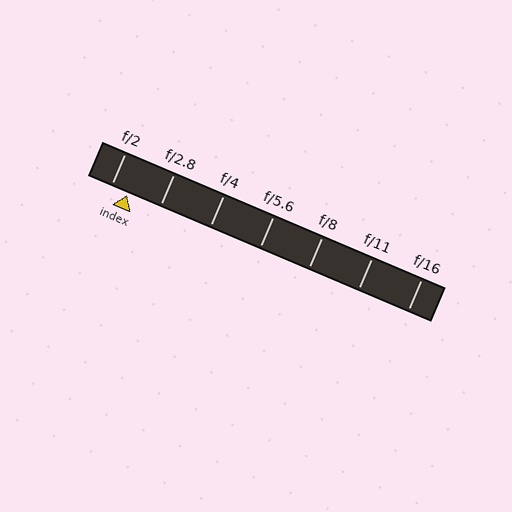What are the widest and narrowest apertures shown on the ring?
The widest aperture shown is f/2 and the narrowest is f/16.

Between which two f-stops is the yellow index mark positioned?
The index mark is between f/2 and f/2.8.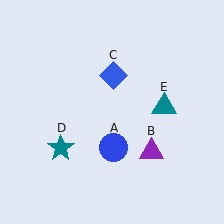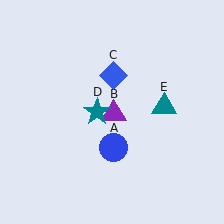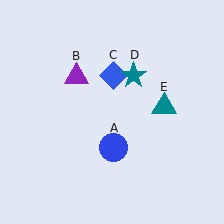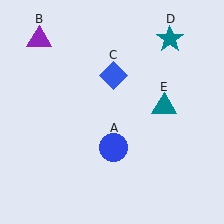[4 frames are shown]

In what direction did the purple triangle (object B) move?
The purple triangle (object B) moved up and to the left.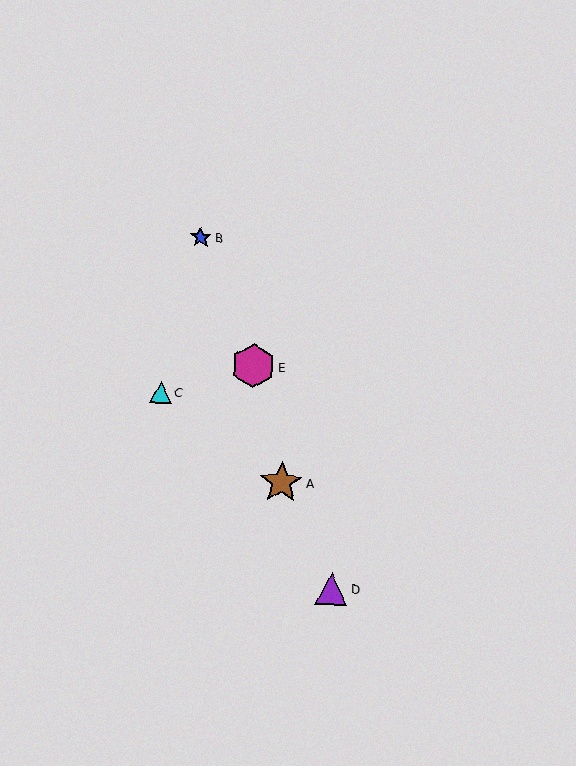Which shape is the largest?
The magenta hexagon (labeled E) is the largest.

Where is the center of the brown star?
The center of the brown star is at (281, 483).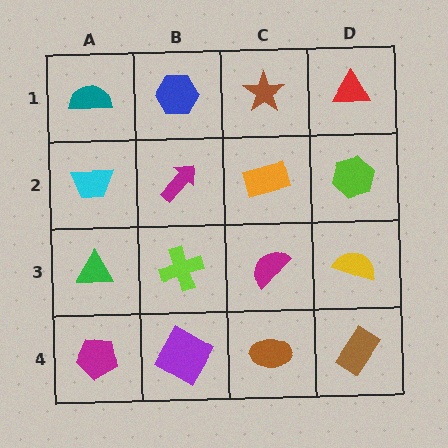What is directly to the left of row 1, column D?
A brown star.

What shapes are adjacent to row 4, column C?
A magenta semicircle (row 3, column C), a purple diamond (row 4, column B), a brown rectangle (row 4, column D).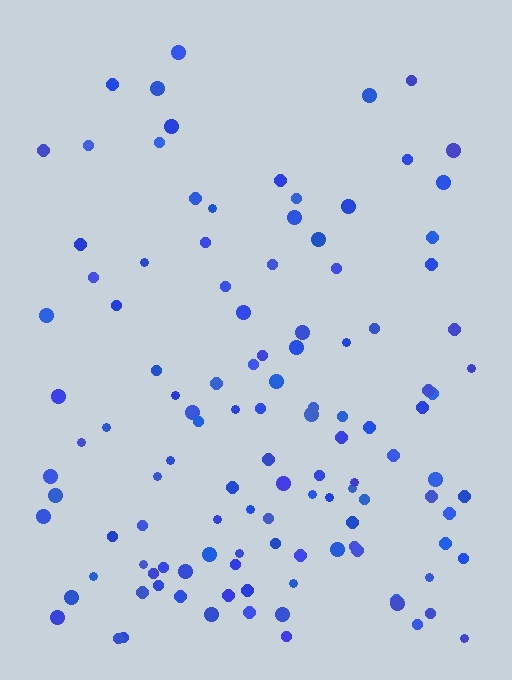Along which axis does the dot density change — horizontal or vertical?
Vertical.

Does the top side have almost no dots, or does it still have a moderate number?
Still a moderate number, just noticeably fewer than the bottom.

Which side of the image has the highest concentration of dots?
The bottom.